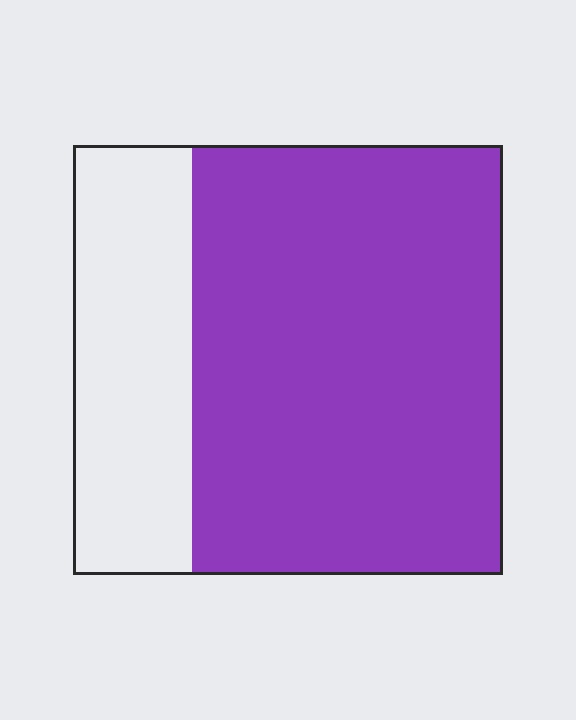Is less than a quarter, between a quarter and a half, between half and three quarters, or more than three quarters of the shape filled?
Between half and three quarters.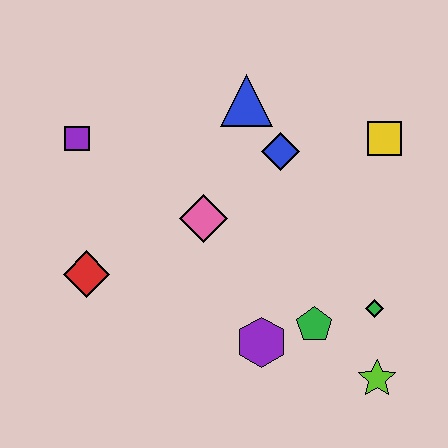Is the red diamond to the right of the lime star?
No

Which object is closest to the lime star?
The green diamond is closest to the lime star.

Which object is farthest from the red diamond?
The yellow square is farthest from the red diamond.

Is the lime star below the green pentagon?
Yes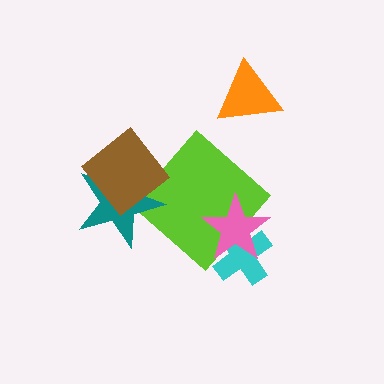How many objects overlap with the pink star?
2 objects overlap with the pink star.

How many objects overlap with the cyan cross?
2 objects overlap with the cyan cross.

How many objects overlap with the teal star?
2 objects overlap with the teal star.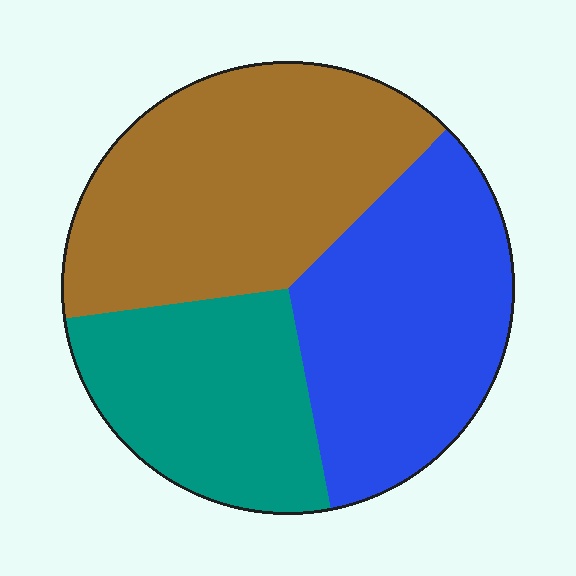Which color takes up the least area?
Teal, at roughly 25%.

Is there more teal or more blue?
Blue.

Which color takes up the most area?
Brown, at roughly 40%.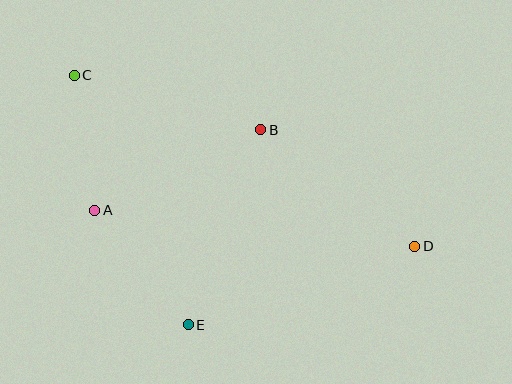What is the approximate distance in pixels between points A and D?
The distance between A and D is approximately 322 pixels.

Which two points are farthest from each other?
Points C and D are farthest from each other.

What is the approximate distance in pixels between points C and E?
The distance between C and E is approximately 274 pixels.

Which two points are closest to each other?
Points A and C are closest to each other.